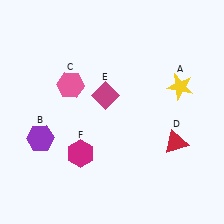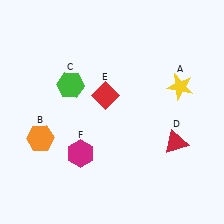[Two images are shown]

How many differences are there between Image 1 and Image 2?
There are 3 differences between the two images.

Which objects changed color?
B changed from purple to orange. C changed from pink to green. E changed from magenta to red.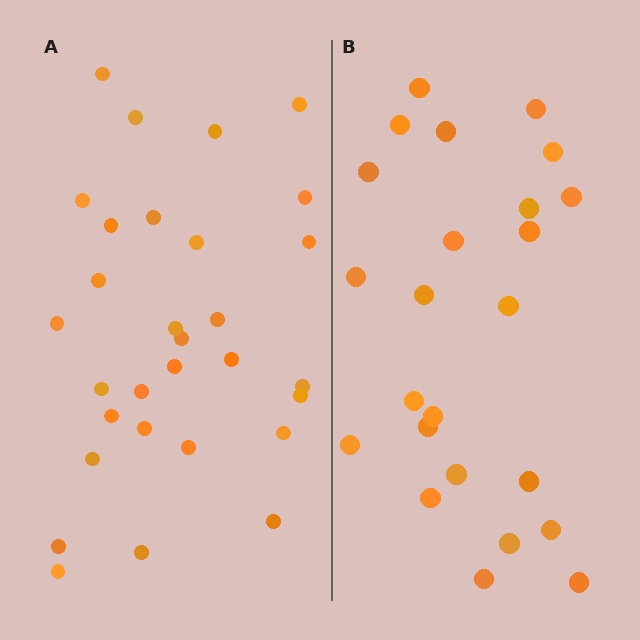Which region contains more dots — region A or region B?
Region A (the left region) has more dots.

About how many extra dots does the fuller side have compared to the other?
Region A has about 6 more dots than region B.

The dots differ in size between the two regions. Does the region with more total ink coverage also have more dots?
No. Region B has more total ink coverage because its dots are larger, but region A actually contains more individual dots. Total area can be misleading — the number of items is what matters here.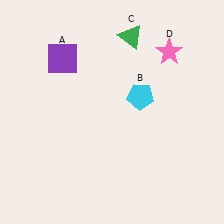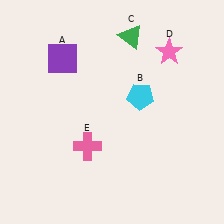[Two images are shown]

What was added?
A pink cross (E) was added in Image 2.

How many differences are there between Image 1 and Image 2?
There is 1 difference between the two images.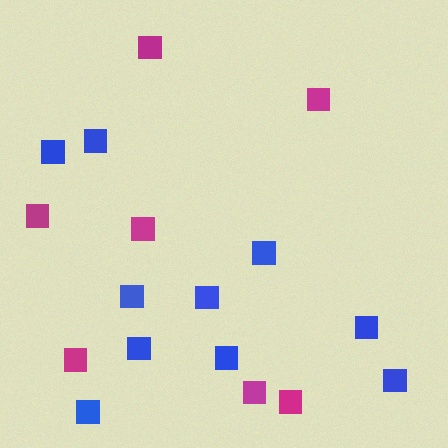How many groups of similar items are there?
There are 2 groups: one group of blue squares (10) and one group of magenta squares (7).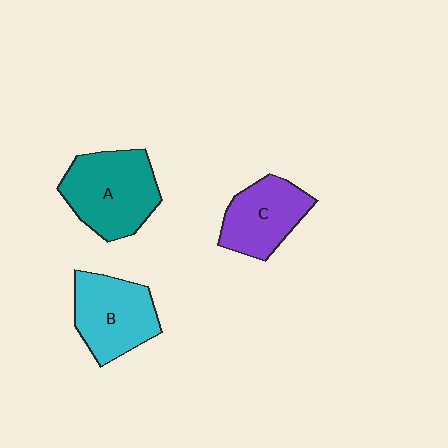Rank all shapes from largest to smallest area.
From largest to smallest: A (teal), B (cyan), C (purple).